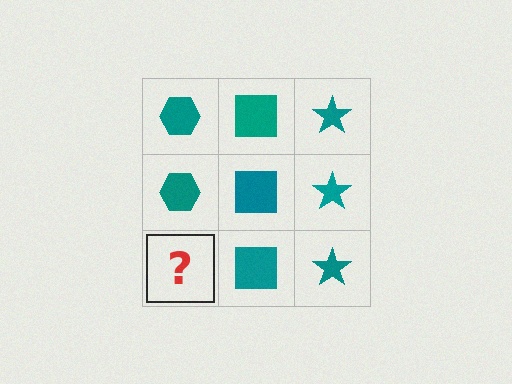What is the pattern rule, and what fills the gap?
The rule is that each column has a consistent shape. The gap should be filled with a teal hexagon.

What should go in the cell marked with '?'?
The missing cell should contain a teal hexagon.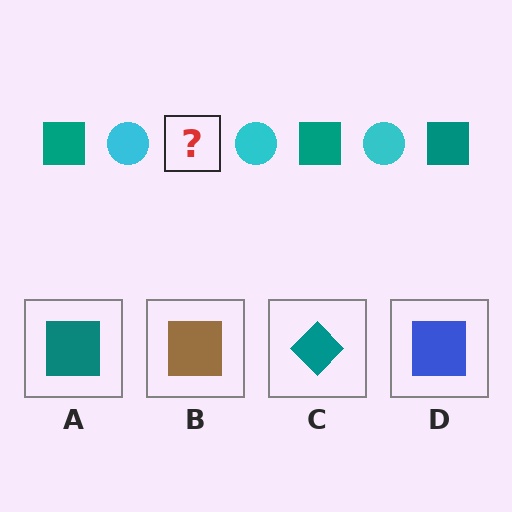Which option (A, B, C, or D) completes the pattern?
A.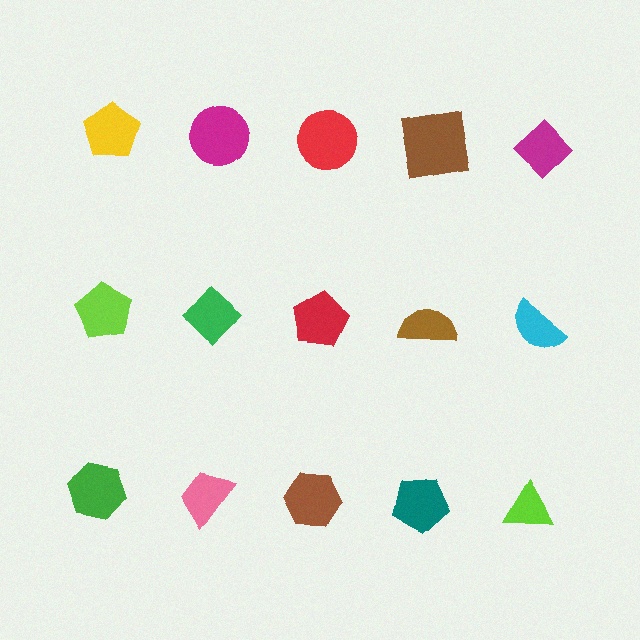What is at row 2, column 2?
A green diamond.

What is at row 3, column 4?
A teal pentagon.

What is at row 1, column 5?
A magenta diamond.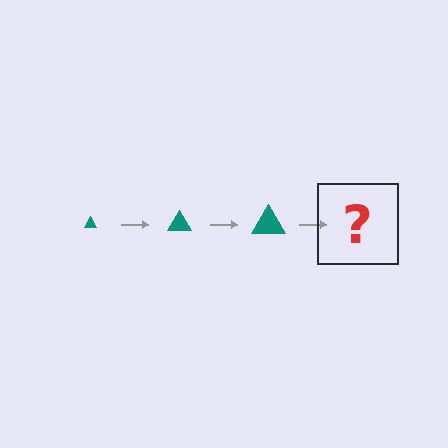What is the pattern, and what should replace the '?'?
The pattern is that the triangle gets progressively larger each step. The '?' should be a teal triangle, larger than the previous one.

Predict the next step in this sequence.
The next step is a teal triangle, larger than the previous one.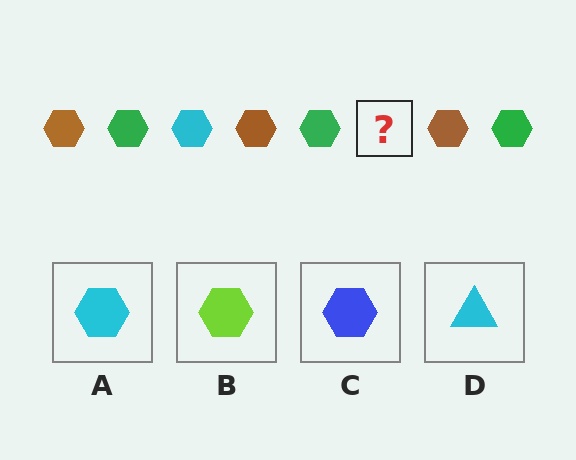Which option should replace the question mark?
Option A.